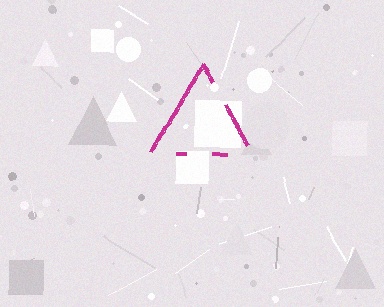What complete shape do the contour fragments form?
The contour fragments form a triangle.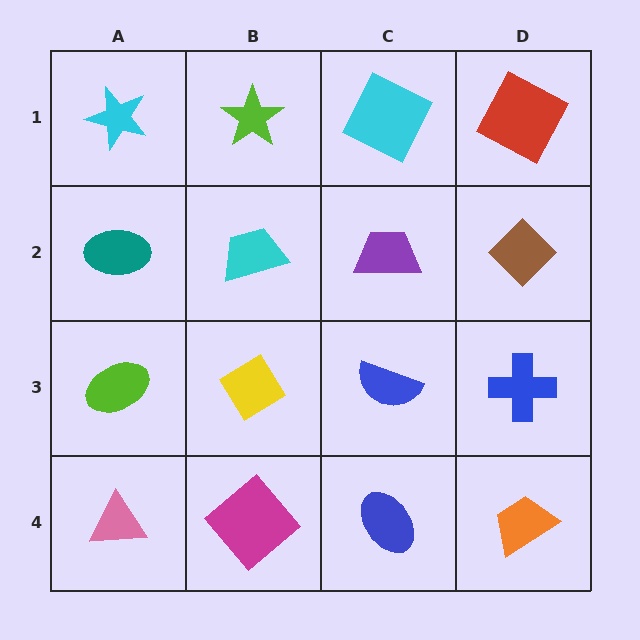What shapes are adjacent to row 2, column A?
A cyan star (row 1, column A), a lime ellipse (row 3, column A), a cyan trapezoid (row 2, column B).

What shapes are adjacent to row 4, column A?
A lime ellipse (row 3, column A), a magenta diamond (row 4, column B).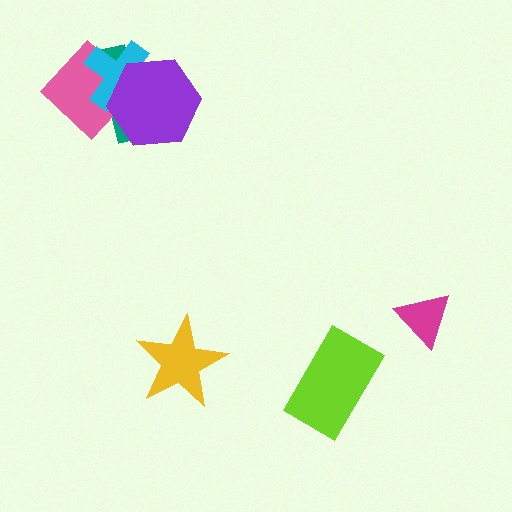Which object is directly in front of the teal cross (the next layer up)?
The pink diamond is directly in front of the teal cross.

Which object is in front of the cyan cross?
The purple hexagon is in front of the cyan cross.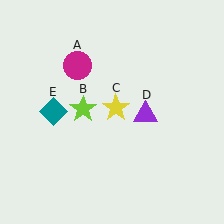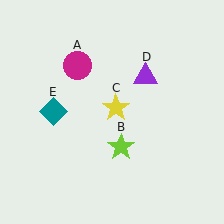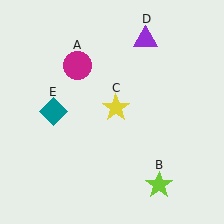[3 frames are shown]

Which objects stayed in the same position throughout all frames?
Magenta circle (object A) and yellow star (object C) and teal diamond (object E) remained stationary.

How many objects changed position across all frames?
2 objects changed position: lime star (object B), purple triangle (object D).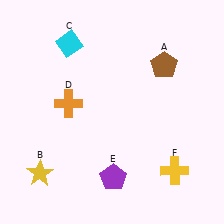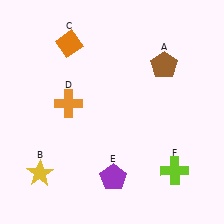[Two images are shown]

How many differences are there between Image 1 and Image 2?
There are 2 differences between the two images.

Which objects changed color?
C changed from cyan to orange. F changed from yellow to lime.